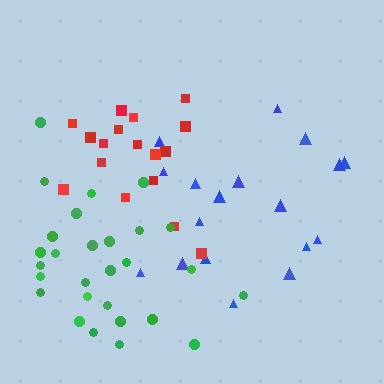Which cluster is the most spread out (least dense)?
Blue.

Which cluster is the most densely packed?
Red.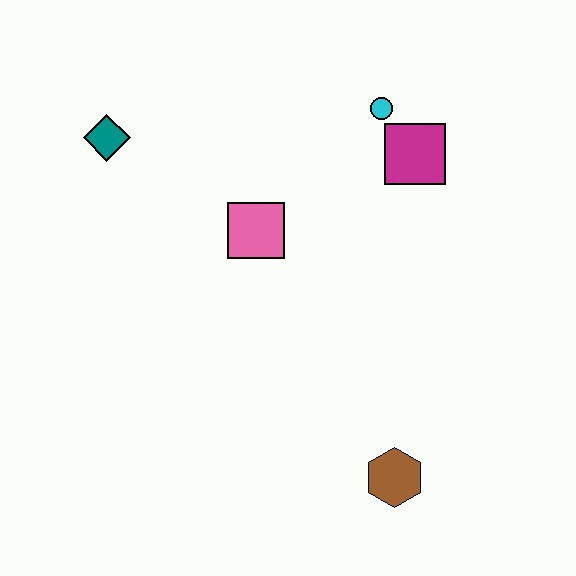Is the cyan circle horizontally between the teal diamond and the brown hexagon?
Yes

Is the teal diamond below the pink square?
No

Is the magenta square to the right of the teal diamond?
Yes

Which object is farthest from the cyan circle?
The brown hexagon is farthest from the cyan circle.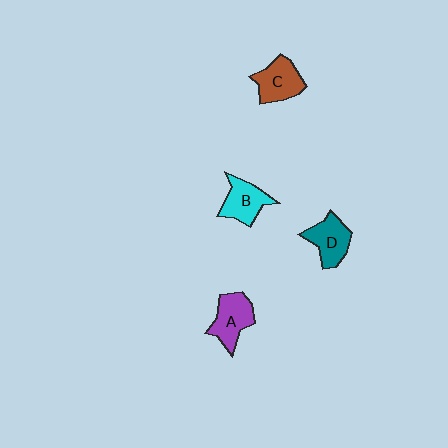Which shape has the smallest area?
Shape B (cyan).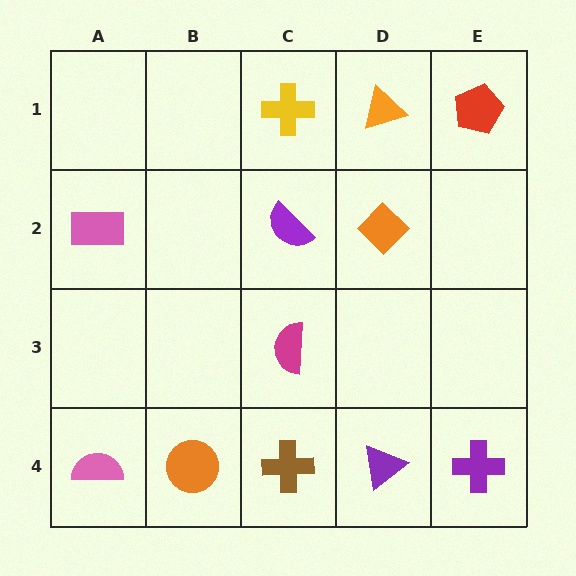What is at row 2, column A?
A pink rectangle.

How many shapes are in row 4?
5 shapes.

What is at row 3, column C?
A magenta semicircle.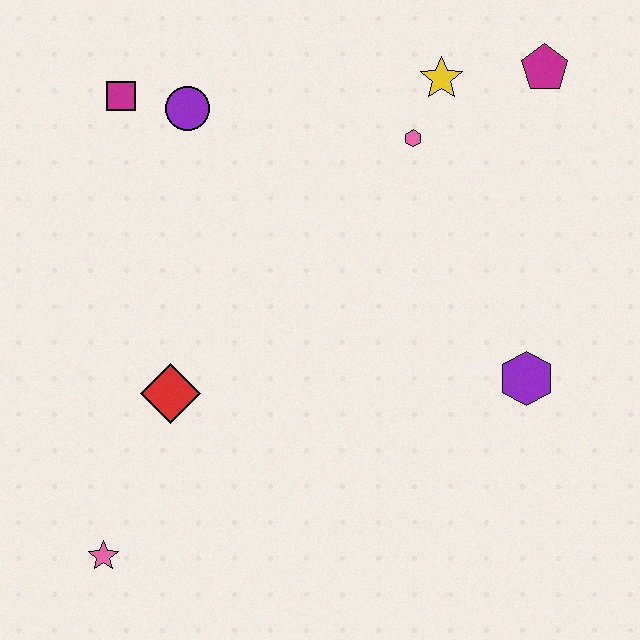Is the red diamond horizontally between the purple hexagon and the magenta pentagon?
No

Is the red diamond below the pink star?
No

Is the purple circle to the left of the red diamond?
No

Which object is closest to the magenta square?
The purple circle is closest to the magenta square.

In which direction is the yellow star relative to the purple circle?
The yellow star is to the right of the purple circle.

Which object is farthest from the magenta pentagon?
The pink star is farthest from the magenta pentagon.